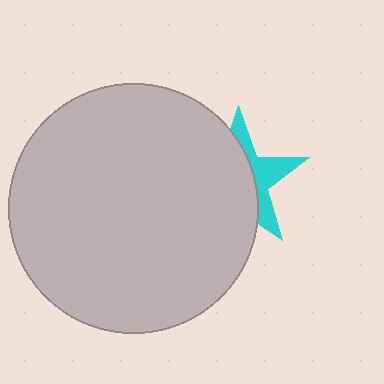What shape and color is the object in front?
The object in front is a light gray circle.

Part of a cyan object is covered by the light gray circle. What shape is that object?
It is a star.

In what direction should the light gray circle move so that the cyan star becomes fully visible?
The light gray circle should move left. That is the shortest direction to clear the overlap and leave the cyan star fully visible.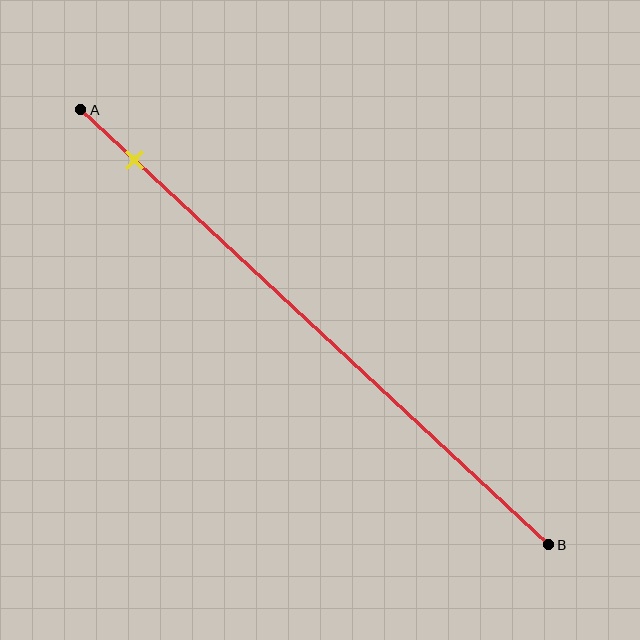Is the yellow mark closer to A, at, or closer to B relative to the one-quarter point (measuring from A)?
The yellow mark is closer to point A than the one-quarter point of segment AB.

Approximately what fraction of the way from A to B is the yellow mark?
The yellow mark is approximately 10% of the way from A to B.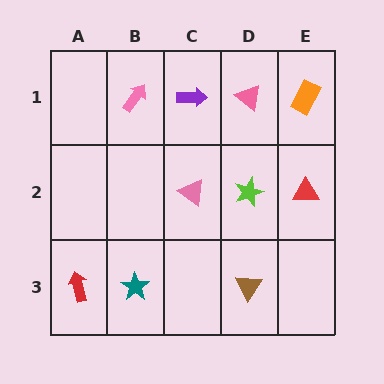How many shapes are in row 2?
3 shapes.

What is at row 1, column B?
A pink arrow.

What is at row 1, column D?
A pink triangle.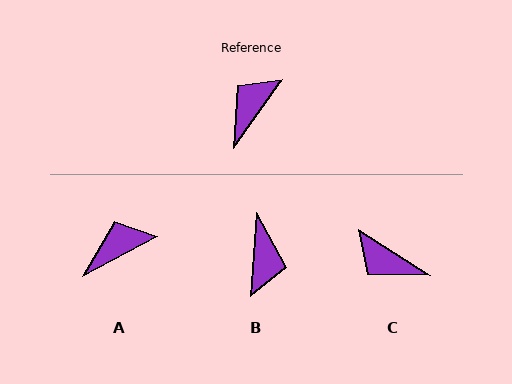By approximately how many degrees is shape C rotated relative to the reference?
Approximately 93 degrees counter-clockwise.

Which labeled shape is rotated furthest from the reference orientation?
B, about 148 degrees away.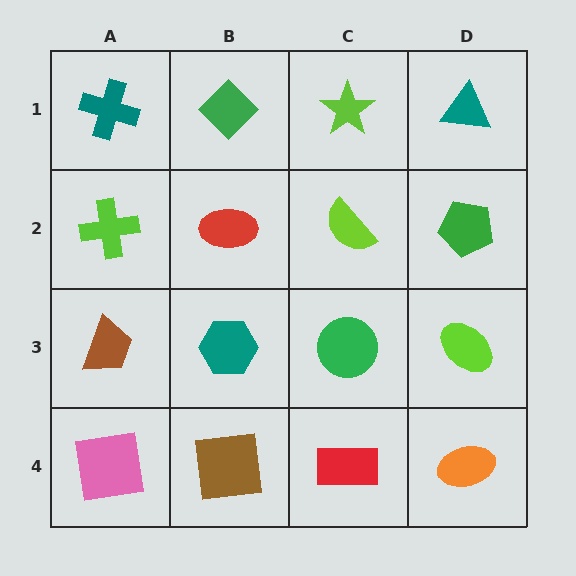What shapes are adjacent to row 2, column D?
A teal triangle (row 1, column D), a lime ellipse (row 3, column D), a lime semicircle (row 2, column C).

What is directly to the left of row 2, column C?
A red ellipse.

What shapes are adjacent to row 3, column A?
A lime cross (row 2, column A), a pink square (row 4, column A), a teal hexagon (row 3, column B).